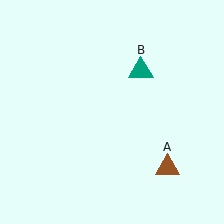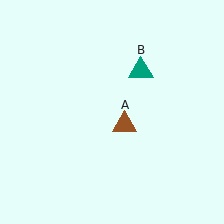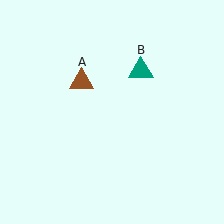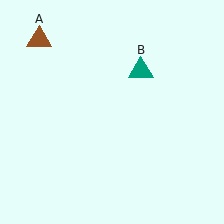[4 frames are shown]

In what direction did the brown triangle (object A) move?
The brown triangle (object A) moved up and to the left.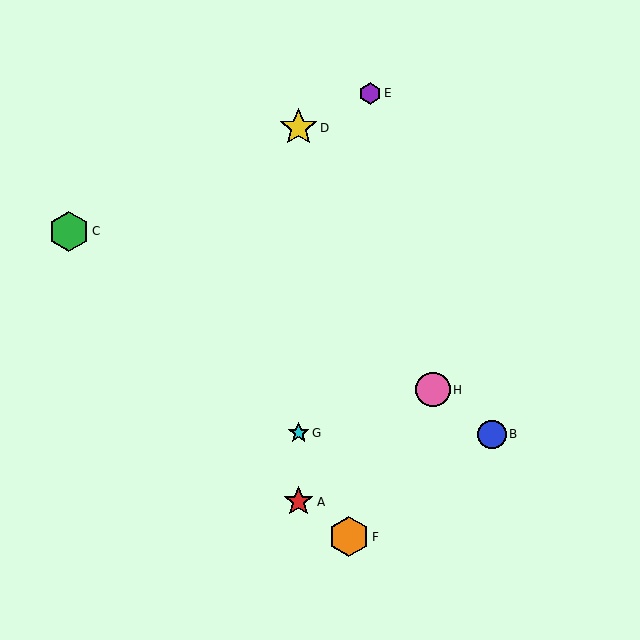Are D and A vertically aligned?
Yes, both are at x≈299.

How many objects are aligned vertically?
3 objects (A, D, G) are aligned vertically.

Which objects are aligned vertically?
Objects A, D, G are aligned vertically.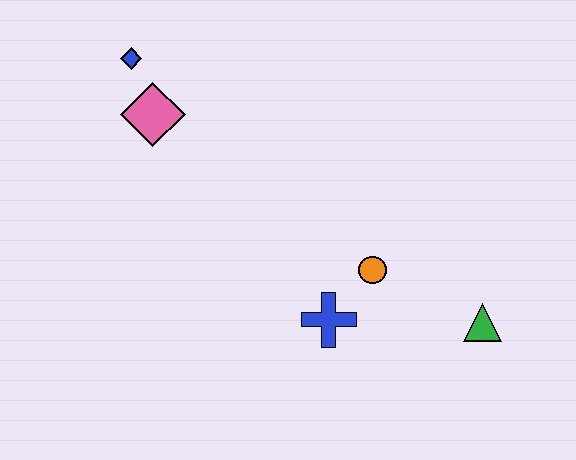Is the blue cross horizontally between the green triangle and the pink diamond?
Yes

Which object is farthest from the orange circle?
The blue diamond is farthest from the orange circle.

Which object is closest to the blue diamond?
The pink diamond is closest to the blue diamond.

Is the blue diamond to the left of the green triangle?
Yes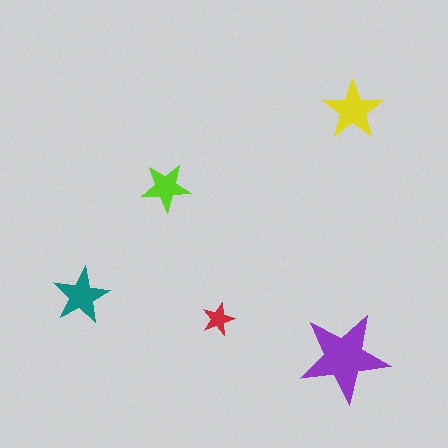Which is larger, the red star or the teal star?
The teal one.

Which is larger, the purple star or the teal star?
The purple one.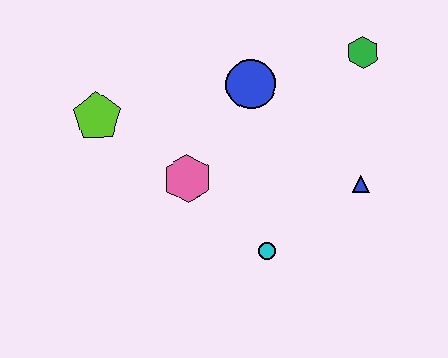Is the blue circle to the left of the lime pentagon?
No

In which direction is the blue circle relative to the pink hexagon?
The blue circle is above the pink hexagon.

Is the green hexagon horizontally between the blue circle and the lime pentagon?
No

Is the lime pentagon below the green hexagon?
Yes